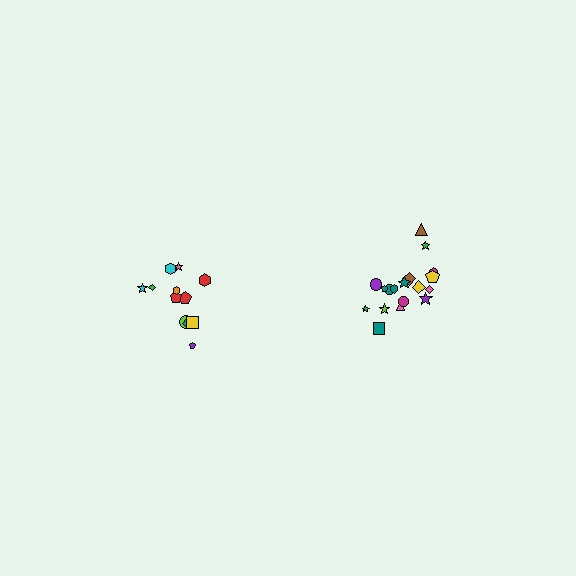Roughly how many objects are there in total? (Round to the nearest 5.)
Roughly 30 objects in total.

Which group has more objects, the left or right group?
The right group.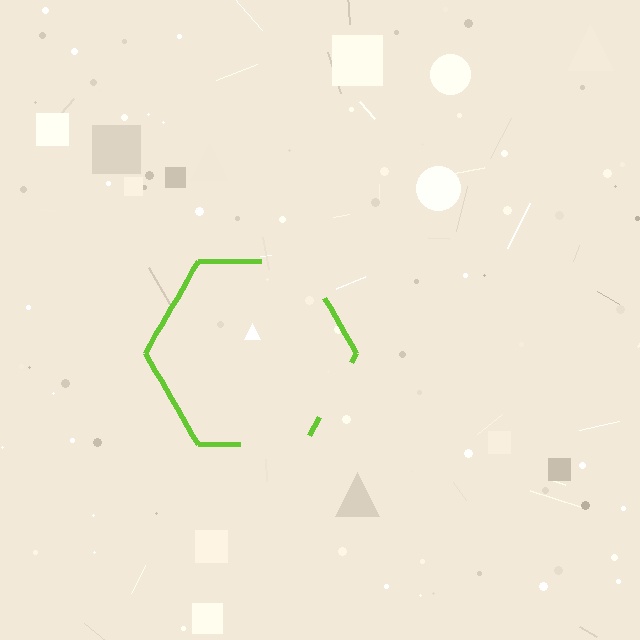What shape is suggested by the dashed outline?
The dashed outline suggests a hexagon.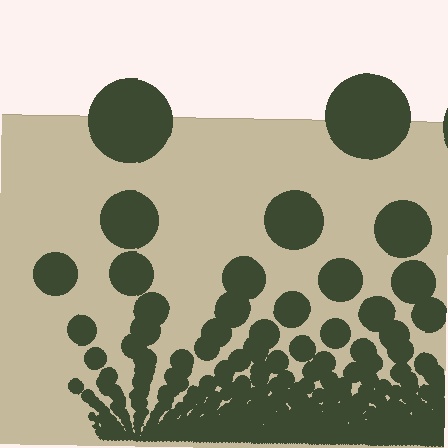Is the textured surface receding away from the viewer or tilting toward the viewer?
The surface appears to tilt toward the viewer. Texture elements get larger and sparser toward the top.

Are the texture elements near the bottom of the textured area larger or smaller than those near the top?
Smaller. The gradient is inverted — elements near the bottom are smaller and denser.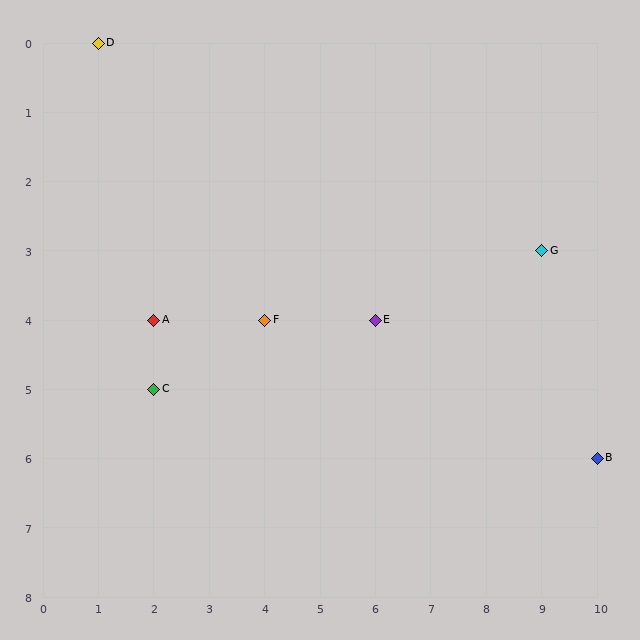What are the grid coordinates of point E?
Point E is at grid coordinates (6, 4).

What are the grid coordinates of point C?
Point C is at grid coordinates (2, 5).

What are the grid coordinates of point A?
Point A is at grid coordinates (2, 4).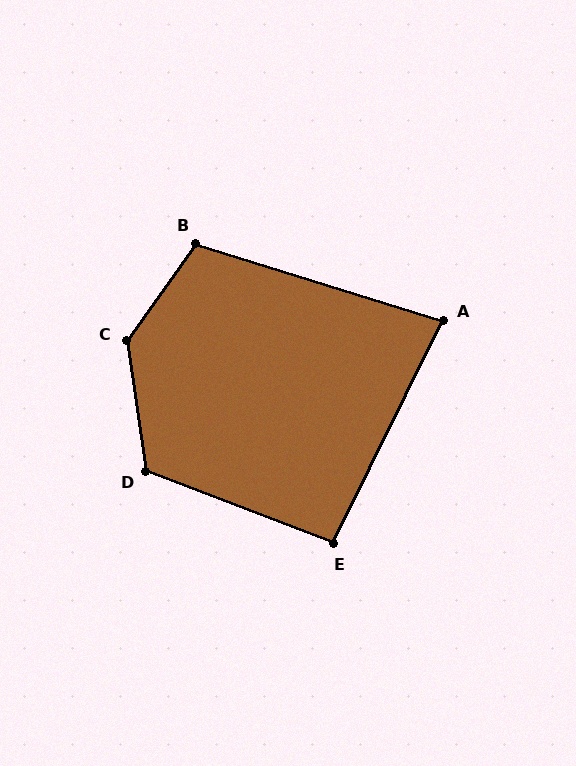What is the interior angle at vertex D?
Approximately 120 degrees (obtuse).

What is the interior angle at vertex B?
Approximately 108 degrees (obtuse).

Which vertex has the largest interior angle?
C, at approximately 136 degrees.